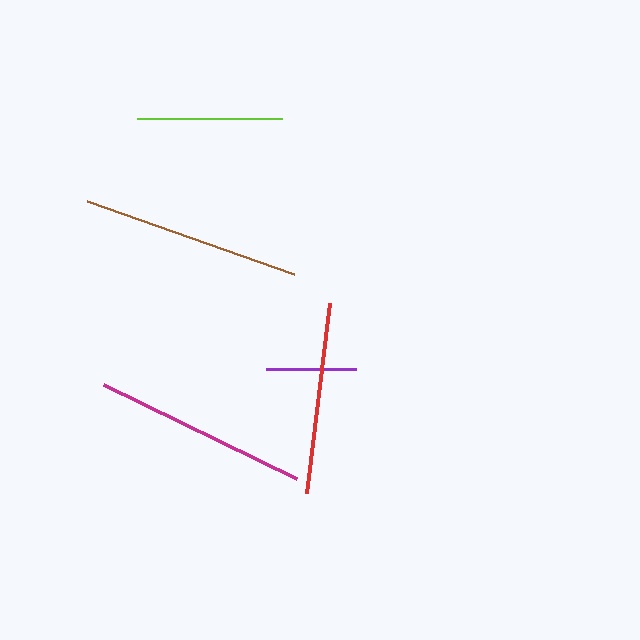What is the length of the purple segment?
The purple segment is approximately 90 pixels long.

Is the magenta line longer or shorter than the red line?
The magenta line is longer than the red line.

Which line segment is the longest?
The brown line is the longest at approximately 219 pixels.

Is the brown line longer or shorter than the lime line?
The brown line is longer than the lime line.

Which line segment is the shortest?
The purple line is the shortest at approximately 90 pixels.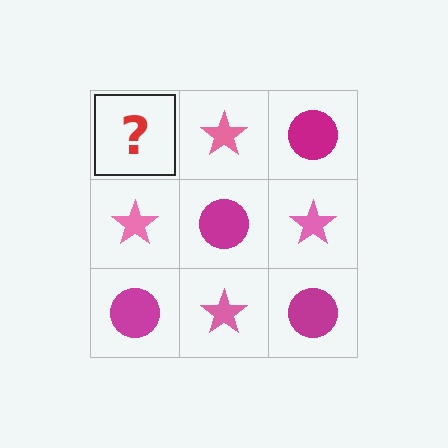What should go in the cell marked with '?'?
The missing cell should contain a magenta circle.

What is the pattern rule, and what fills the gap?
The rule is that it alternates magenta circle and pink star in a checkerboard pattern. The gap should be filled with a magenta circle.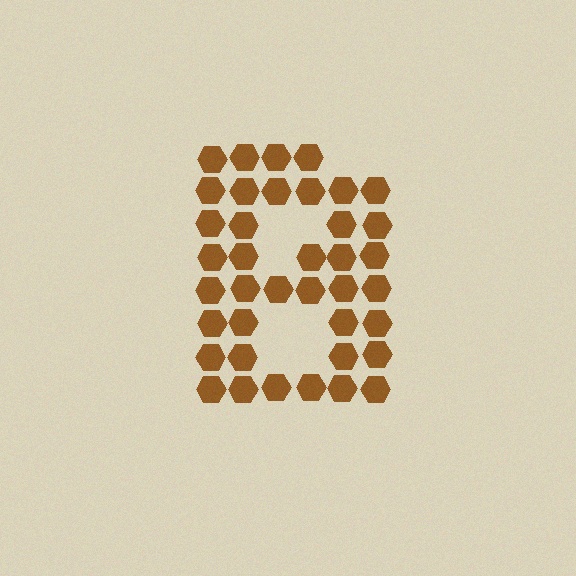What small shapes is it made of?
It is made of small hexagons.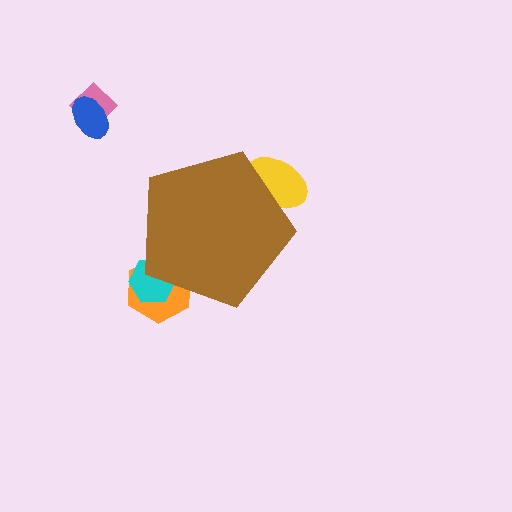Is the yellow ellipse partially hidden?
Yes, the yellow ellipse is partially hidden behind the brown pentagon.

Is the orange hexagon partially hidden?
Yes, the orange hexagon is partially hidden behind the brown pentagon.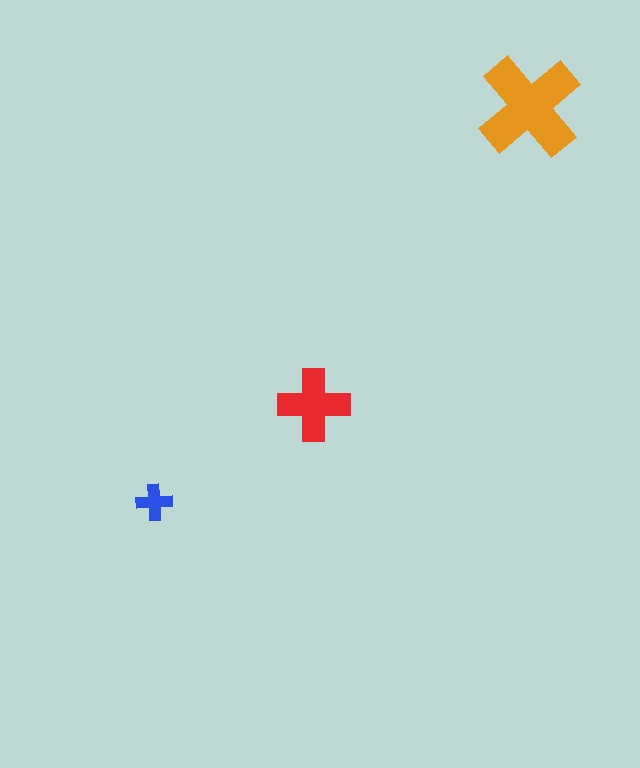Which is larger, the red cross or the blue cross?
The red one.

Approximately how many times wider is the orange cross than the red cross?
About 1.5 times wider.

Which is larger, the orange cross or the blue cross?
The orange one.